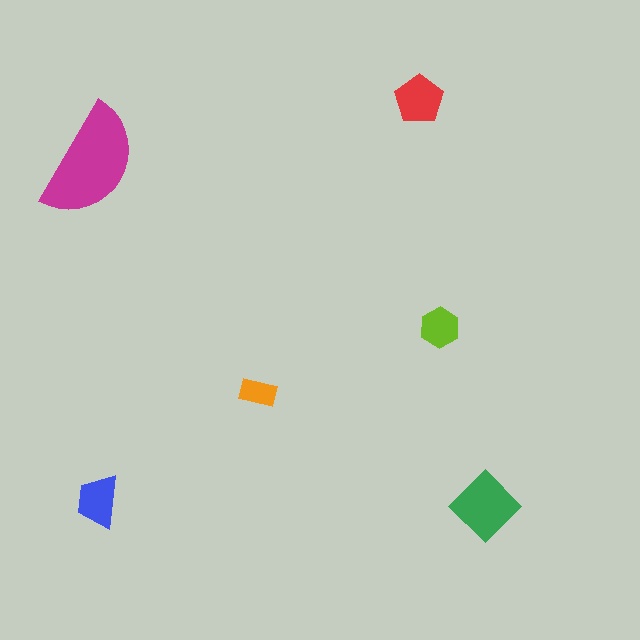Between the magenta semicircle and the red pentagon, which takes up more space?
The magenta semicircle.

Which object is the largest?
The magenta semicircle.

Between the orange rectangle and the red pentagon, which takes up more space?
The red pentagon.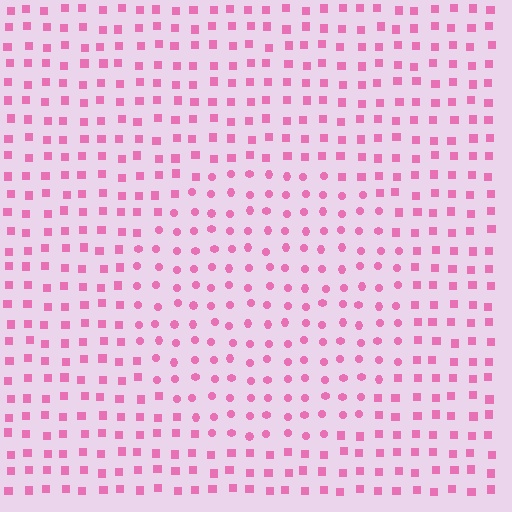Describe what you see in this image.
The image is filled with small pink elements arranged in a uniform grid. A circle-shaped region contains circles, while the surrounding area contains squares. The boundary is defined purely by the change in element shape.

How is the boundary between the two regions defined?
The boundary is defined by a change in element shape: circles inside vs. squares outside. All elements share the same color and spacing.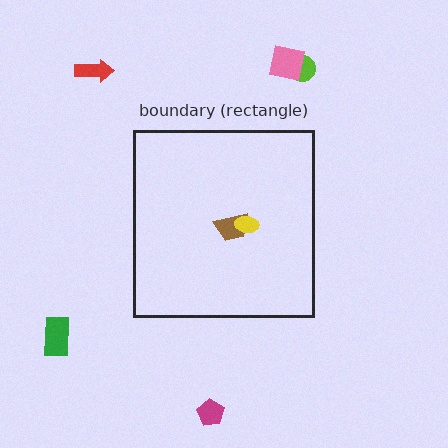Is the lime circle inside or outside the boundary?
Outside.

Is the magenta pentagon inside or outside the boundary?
Outside.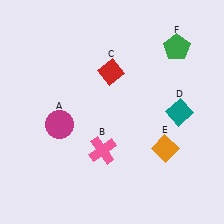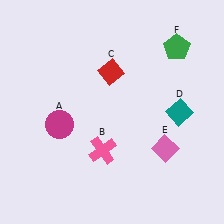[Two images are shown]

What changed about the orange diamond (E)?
In Image 1, E is orange. In Image 2, it changed to pink.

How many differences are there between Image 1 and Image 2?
There is 1 difference between the two images.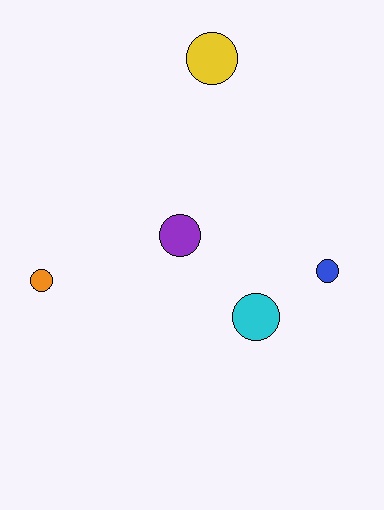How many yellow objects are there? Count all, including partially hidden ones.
There is 1 yellow object.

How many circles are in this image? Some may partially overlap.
There are 5 circles.